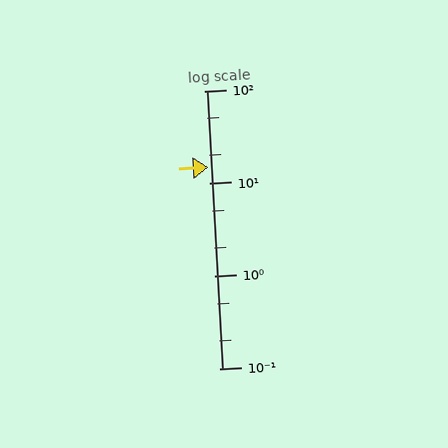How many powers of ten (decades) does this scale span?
The scale spans 3 decades, from 0.1 to 100.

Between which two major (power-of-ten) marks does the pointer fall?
The pointer is between 10 and 100.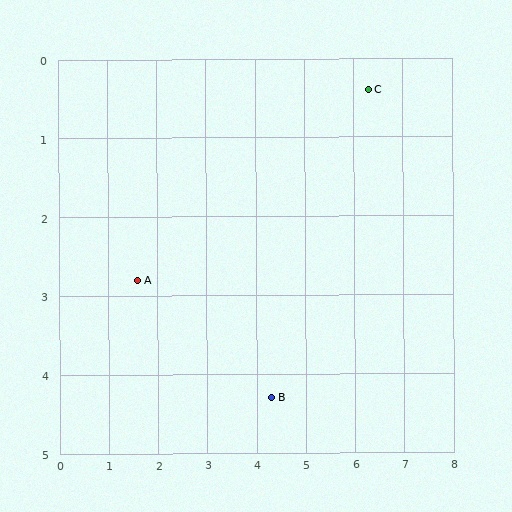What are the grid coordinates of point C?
Point C is at approximately (6.3, 0.4).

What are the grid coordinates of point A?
Point A is at approximately (1.6, 2.8).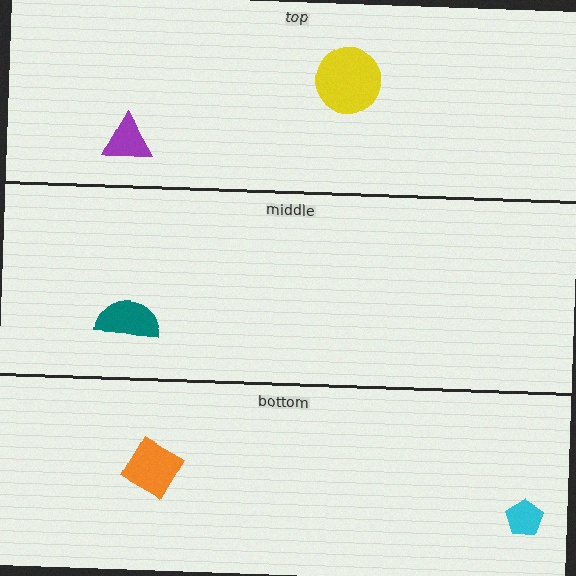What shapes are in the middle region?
The teal semicircle.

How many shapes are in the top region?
2.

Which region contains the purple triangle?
The top region.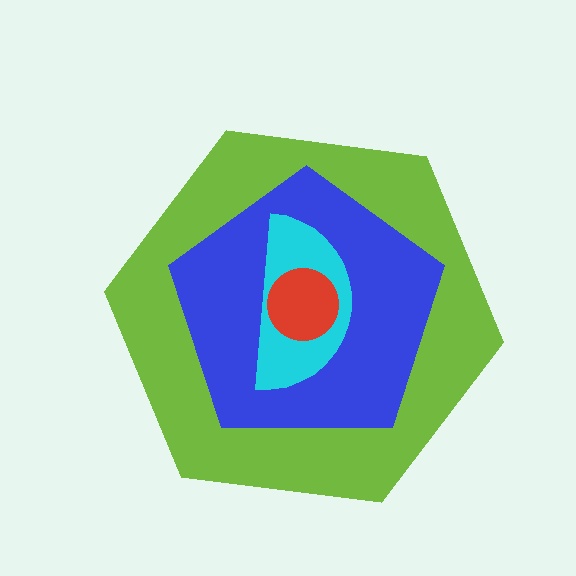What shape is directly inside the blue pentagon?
The cyan semicircle.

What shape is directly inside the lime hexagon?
The blue pentagon.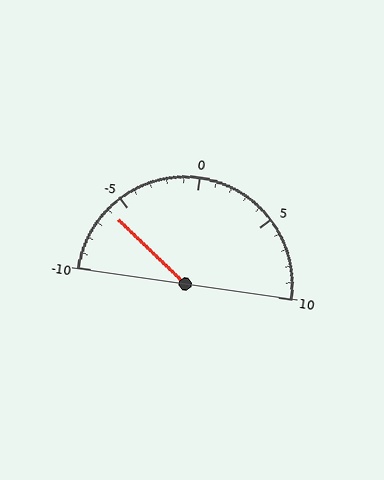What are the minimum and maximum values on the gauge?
The gauge ranges from -10 to 10.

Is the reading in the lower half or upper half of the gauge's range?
The reading is in the lower half of the range (-10 to 10).